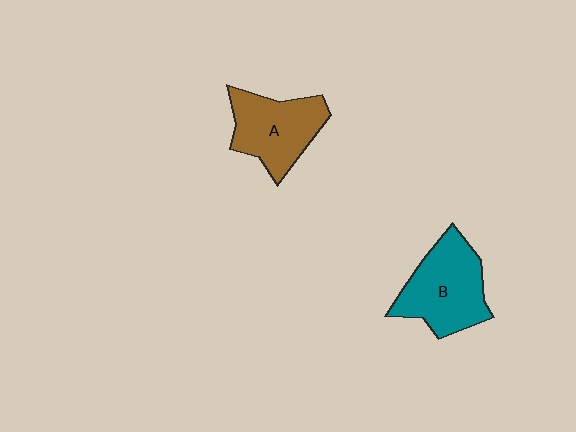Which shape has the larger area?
Shape B (teal).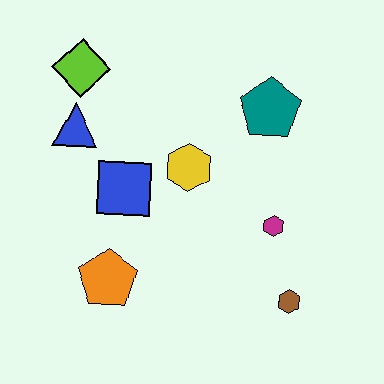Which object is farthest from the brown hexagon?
The lime diamond is farthest from the brown hexagon.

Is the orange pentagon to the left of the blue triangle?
No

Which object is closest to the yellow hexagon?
The blue square is closest to the yellow hexagon.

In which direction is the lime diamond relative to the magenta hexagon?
The lime diamond is to the left of the magenta hexagon.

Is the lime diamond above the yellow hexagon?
Yes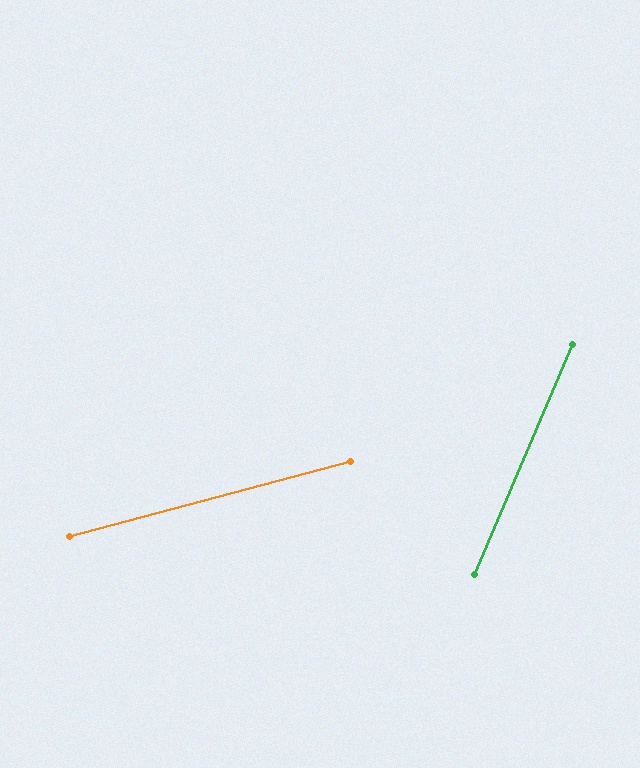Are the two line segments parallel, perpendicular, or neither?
Neither parallel nor perpendicular — they differ by about 52°.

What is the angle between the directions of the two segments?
Approximately 52 degrees.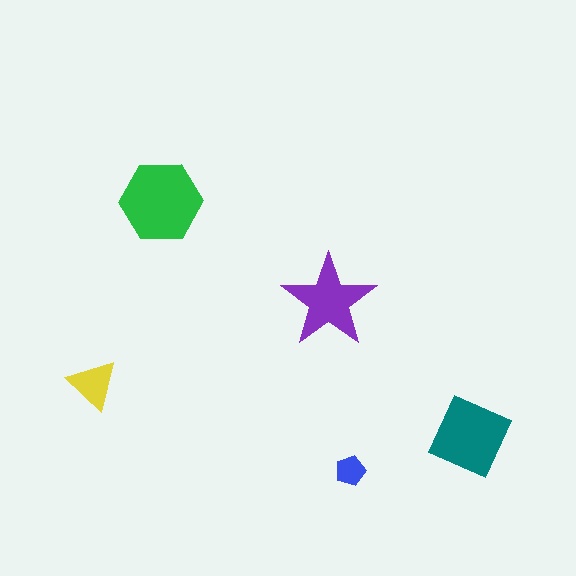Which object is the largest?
The green hexagon.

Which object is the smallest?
The blue pentagon.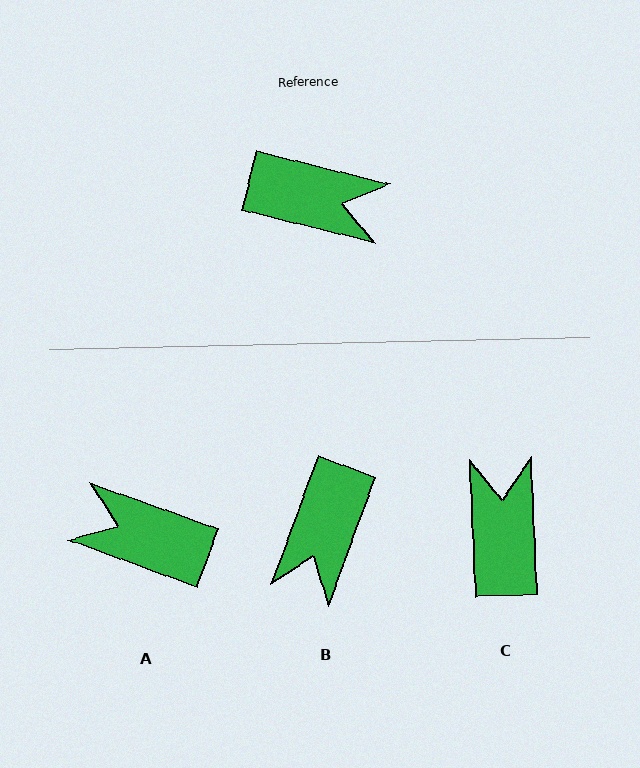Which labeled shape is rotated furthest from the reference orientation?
A, about 174 degrees away.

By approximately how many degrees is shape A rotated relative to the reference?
Approximately 174 degrees counter-clockwise.